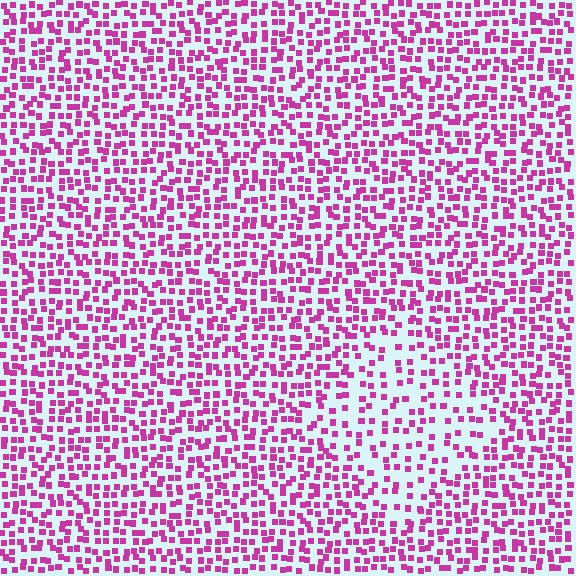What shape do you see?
I see a diamond.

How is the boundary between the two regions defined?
The boundary is defined by a change in element density (approximately 1.7x ratio). All elements are the same color, size, and shape.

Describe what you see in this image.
The image contains small magenta elements arranged at two different densities. A diamond-shaped region is visible where the elements are less densely packed than the surrounding area.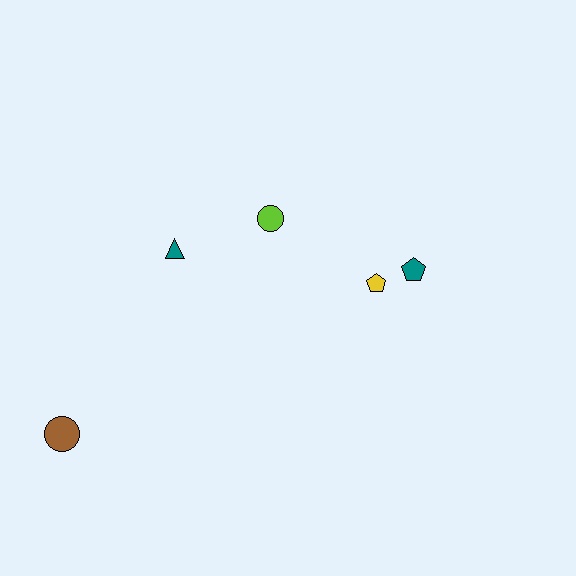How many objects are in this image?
There are 5 objects.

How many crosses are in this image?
There are no crosses.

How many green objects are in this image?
There are no green objects.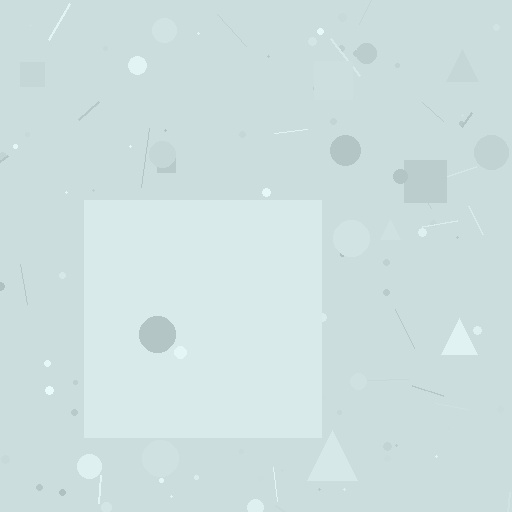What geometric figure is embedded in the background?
A square is embedded in the background.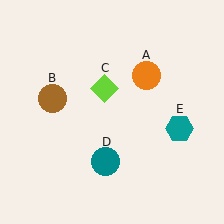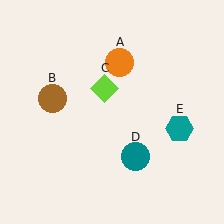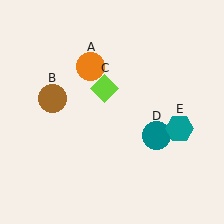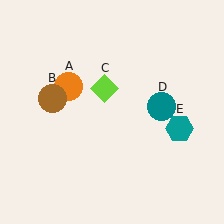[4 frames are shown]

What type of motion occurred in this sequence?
The orange circle (object A), teal circle (object D) rotated counterclockwise around the center of the scene.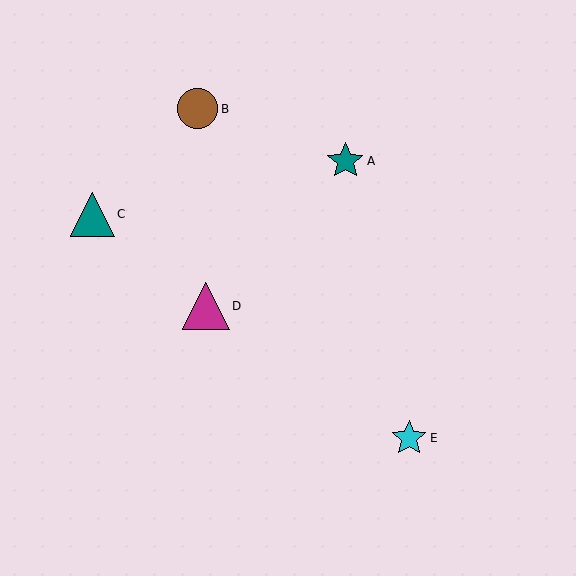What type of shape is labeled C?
Shape C is a teal triangle.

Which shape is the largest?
The magenta triangle (labeled D) is the largest.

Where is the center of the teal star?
The center of the teal star is at (345, 161).